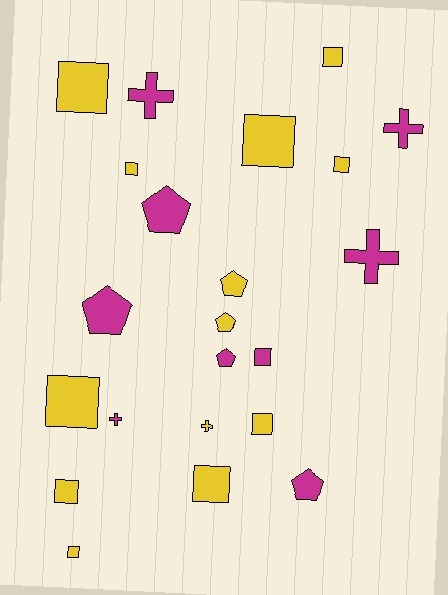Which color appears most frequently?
Yellow, with 13 objects.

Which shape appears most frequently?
Square, with 11 objects.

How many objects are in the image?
There are 22 objects.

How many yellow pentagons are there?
There are 2 yellow pentagons.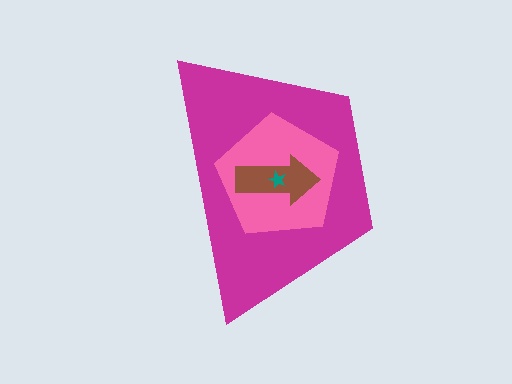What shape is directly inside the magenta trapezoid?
The pink pentagon.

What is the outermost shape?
The magenta trapezoid.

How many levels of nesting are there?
4.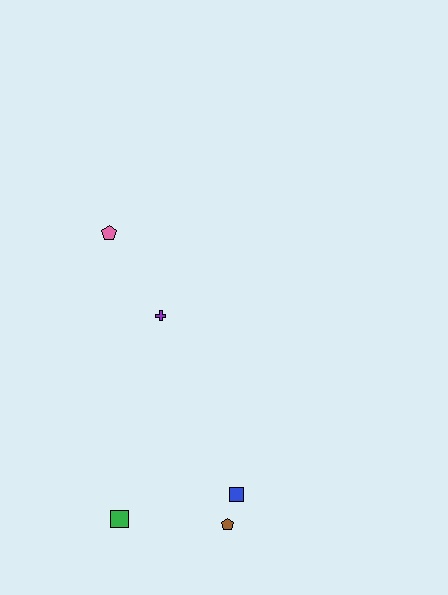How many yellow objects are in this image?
There are no yellow objects.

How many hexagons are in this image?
There are no hexagons.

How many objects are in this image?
There are 5 objects.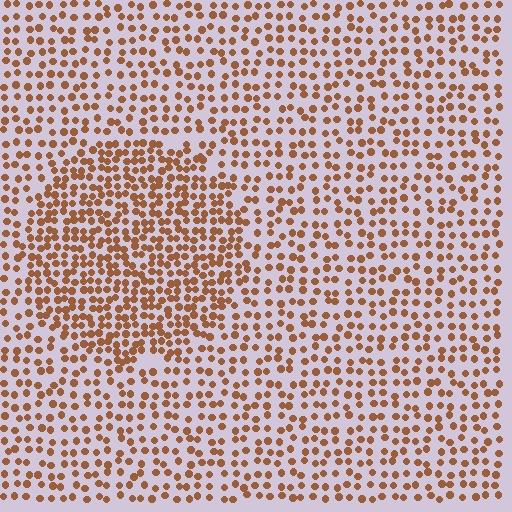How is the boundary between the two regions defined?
The boundary is defined by a change in element density (approximately 1.7x ratio). All elements are the same color, size, and shape.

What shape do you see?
I see a circle.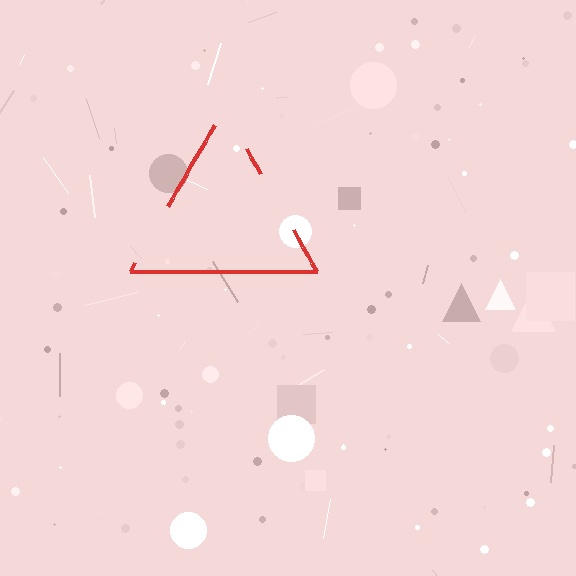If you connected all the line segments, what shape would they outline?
They would outline a triangle.